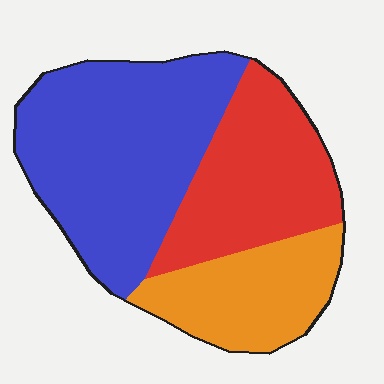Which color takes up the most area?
Blue, at roughly 45%.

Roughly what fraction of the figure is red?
Red covers around 30% of the figure.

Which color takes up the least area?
Orange, at roughly 25%.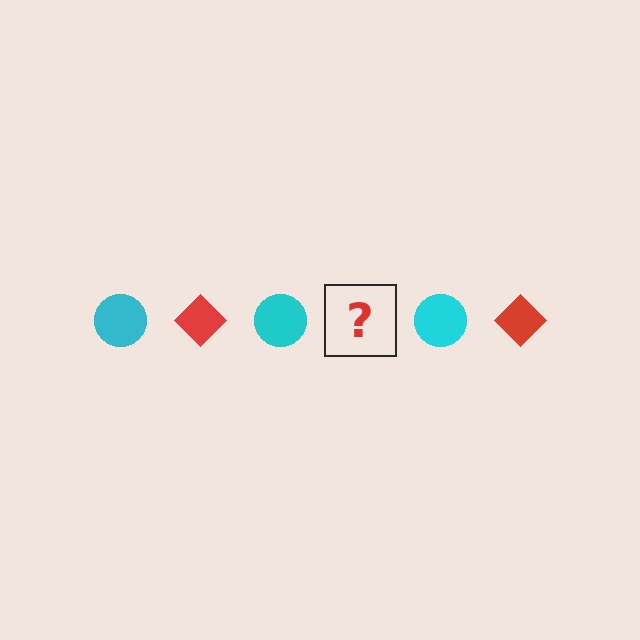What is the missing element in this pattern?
The missing element is a red diamond.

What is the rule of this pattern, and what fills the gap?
The rule is that the pattern alternates between cyan circle and red diamond. The gap should be filled with a red diamond.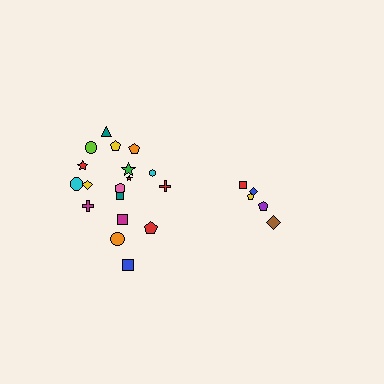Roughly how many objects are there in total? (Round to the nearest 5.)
Roughly 25 objects in total.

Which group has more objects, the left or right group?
The left group.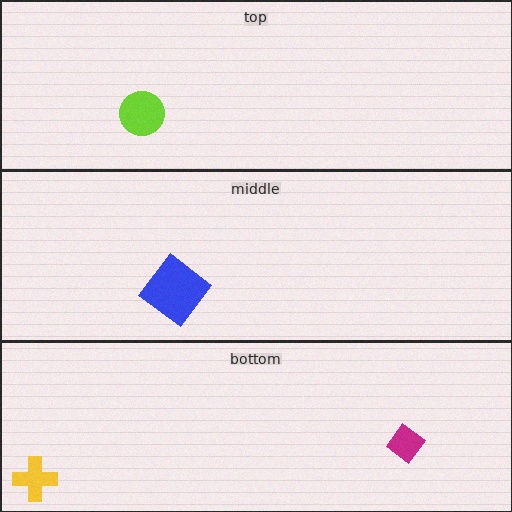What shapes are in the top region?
The lime circle.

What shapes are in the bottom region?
The magenta diamond, the yellow cross.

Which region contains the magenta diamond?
The bottom region.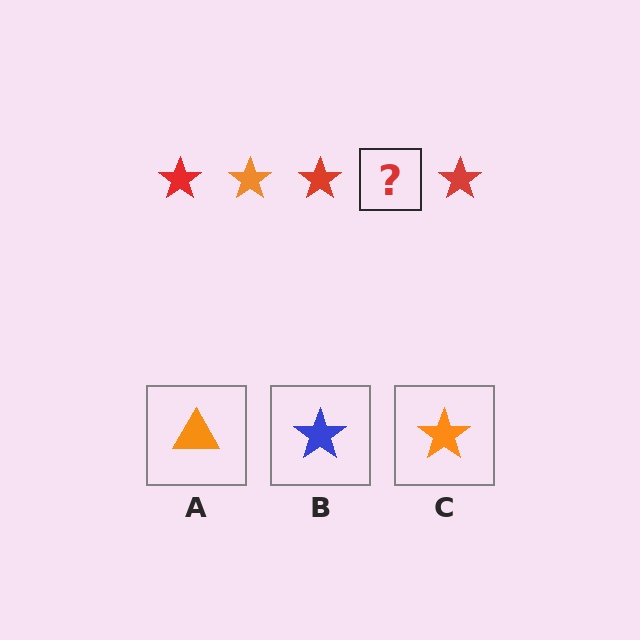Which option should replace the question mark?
Option C.